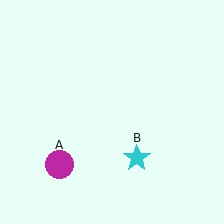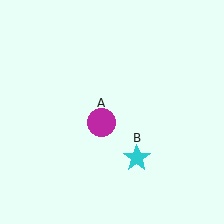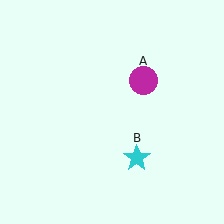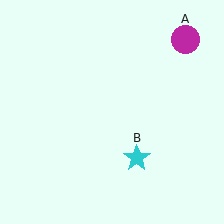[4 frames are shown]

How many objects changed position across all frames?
1 object changed position: magenta circle (object A).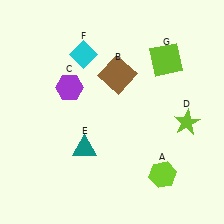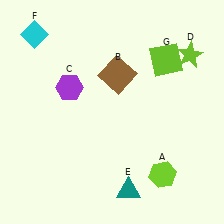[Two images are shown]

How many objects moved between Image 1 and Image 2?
3 objects moved between the two images.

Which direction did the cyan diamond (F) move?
The cyan diamond (F) moved left.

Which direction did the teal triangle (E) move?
The teal triangle (E) moved right.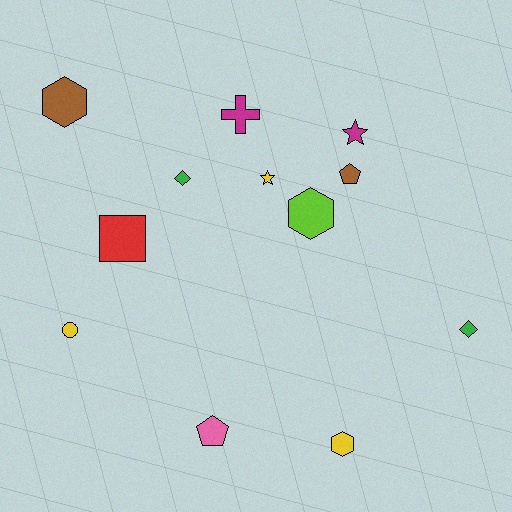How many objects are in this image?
There are 12 objects.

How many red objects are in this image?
There is 1 red object.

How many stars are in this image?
There are 2 stars.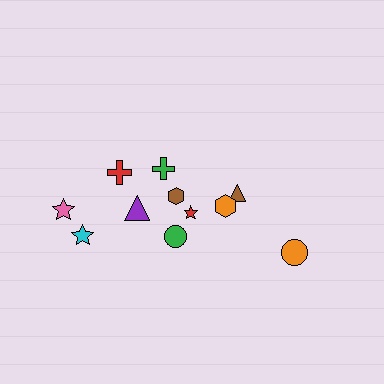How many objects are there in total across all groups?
There are 11 objects.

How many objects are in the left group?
There are 7 objects.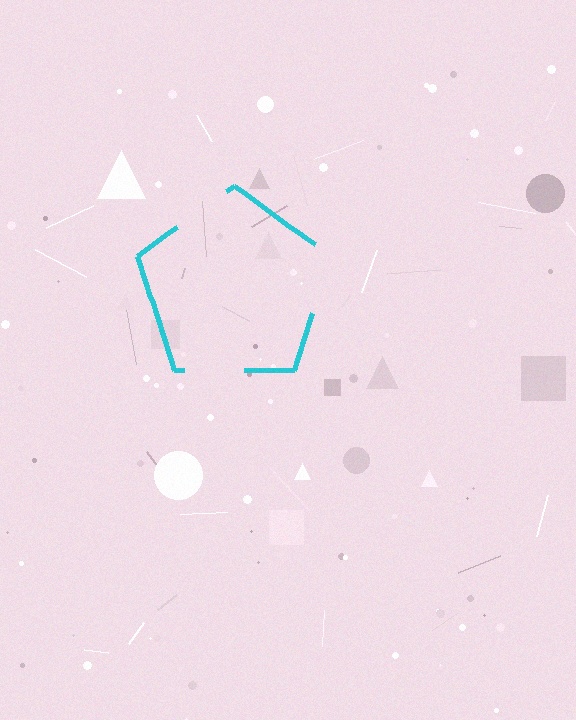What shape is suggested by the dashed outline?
The dashed outline suggests a pentagon.